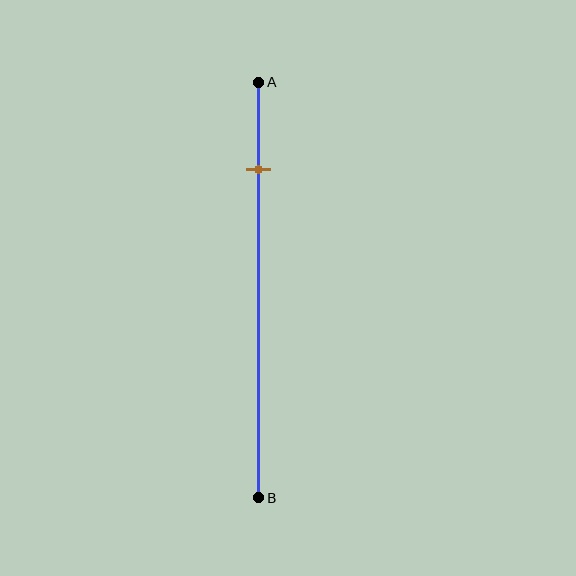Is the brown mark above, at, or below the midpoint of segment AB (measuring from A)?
The brown mark is above the midpoint of segment AB.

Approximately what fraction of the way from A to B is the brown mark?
The brown mark is approximately 20% of the way from A to B.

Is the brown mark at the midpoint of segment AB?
No, the mark is at about 20% from A, not at the 50% midpoint.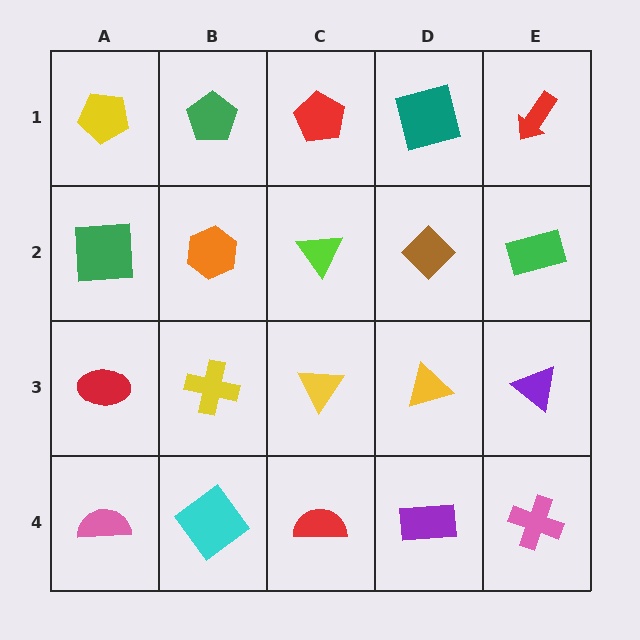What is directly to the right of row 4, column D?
A pink cross.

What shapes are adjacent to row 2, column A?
A yellow pentagon (row 1, column A), a red ellipse (row 3, column A), an orange hexagon (row 2, column B).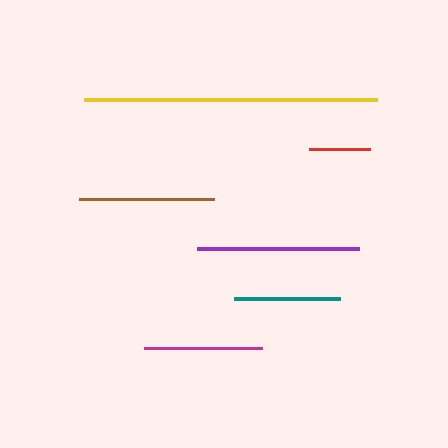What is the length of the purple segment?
The purple segment is approximately 161 pixels long.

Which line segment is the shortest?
The red line is the shortest at approximately 60 pixels.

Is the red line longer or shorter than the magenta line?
The magenta line is longer than the red line.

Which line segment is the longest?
The yellow line is the longest at approximately 293 pixels.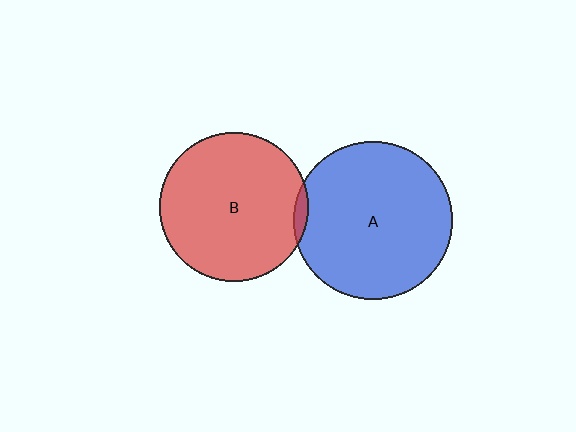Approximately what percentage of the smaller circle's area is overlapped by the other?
Approximately 5%.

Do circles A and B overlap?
Yes.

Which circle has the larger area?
Circle A (blue).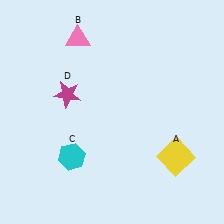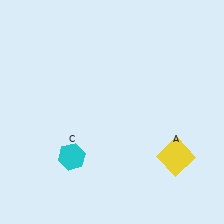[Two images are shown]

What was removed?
The pink triangle (B), the magenta star (D) were removed in Image 2.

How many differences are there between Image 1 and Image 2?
There are 2 differences between the two images.